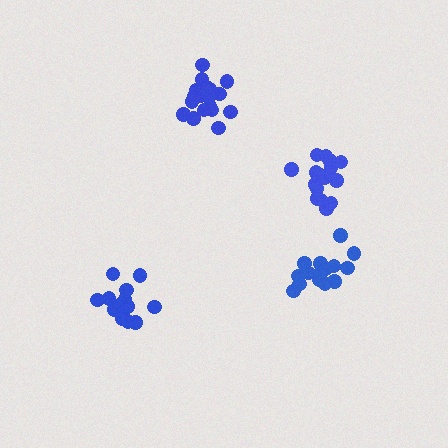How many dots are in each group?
Group 1: 17 dots, Group 2: 14 dots, Group 3: 19 dots, Group 4: 15 dots (65 total).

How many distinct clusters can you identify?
There are 4 distinct clusters.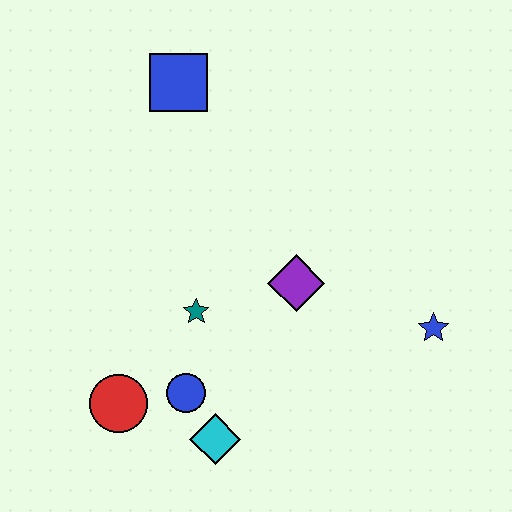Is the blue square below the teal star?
No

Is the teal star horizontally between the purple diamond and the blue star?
No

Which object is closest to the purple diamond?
The teal star is closest to the purple diamond.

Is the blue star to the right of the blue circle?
Yes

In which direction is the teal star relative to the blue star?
The teal star is to the left of the blue star.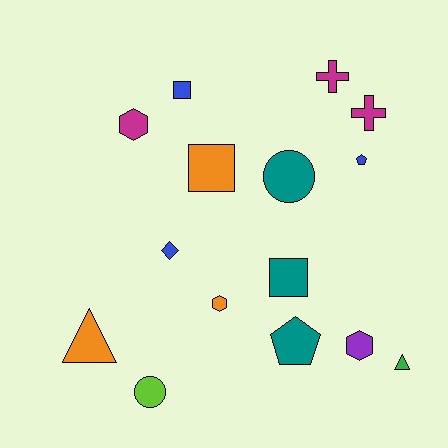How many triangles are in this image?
There are 2 triangles.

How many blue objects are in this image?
There are 3 blue objects.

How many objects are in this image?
There are 15 objects.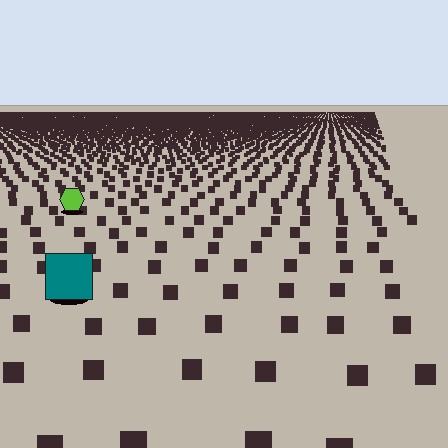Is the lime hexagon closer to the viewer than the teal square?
No. The teal square is closer — you can tell from the texture gradient: the ground texture is coarser near it.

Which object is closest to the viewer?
The teal square is closest. The texture marks near it are larger and more spread out.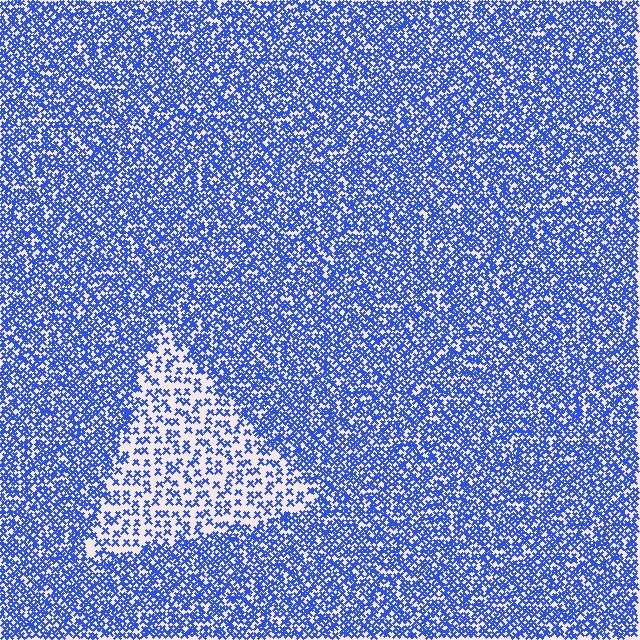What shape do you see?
I see a triangle.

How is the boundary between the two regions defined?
The boundary is defined by a change in element density (approximately 2.3x ratio). All elements are the same color, size, and shape.